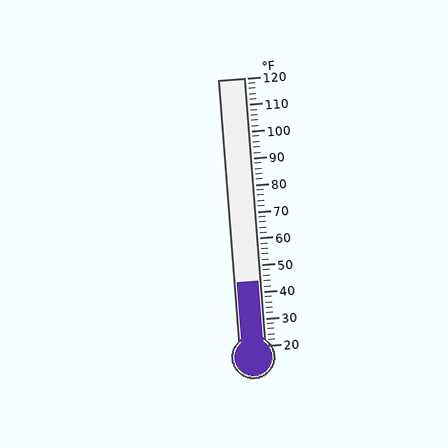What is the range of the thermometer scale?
The thermometer scale ranges from 20°F to 120°F.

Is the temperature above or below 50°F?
The temperature is below 50°F.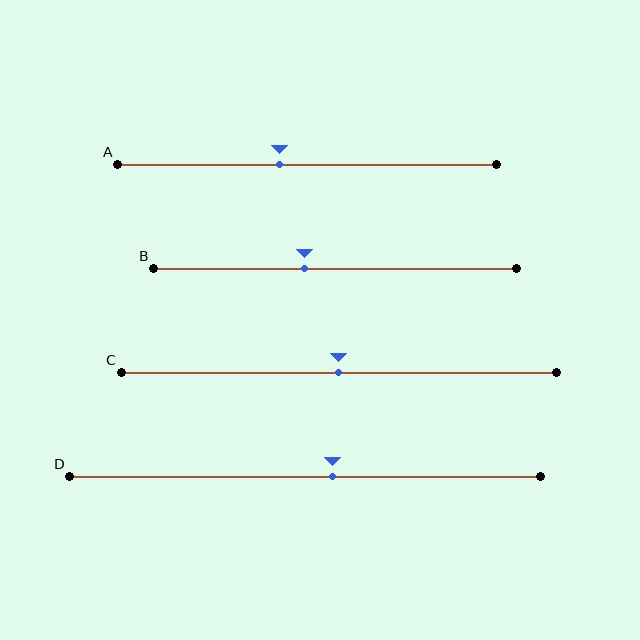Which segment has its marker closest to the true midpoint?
Segment C has its marker closest to the true midpoint.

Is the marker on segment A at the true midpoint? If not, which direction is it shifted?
No, the marker on segment A is shifted to the left by about 7% of the segment length.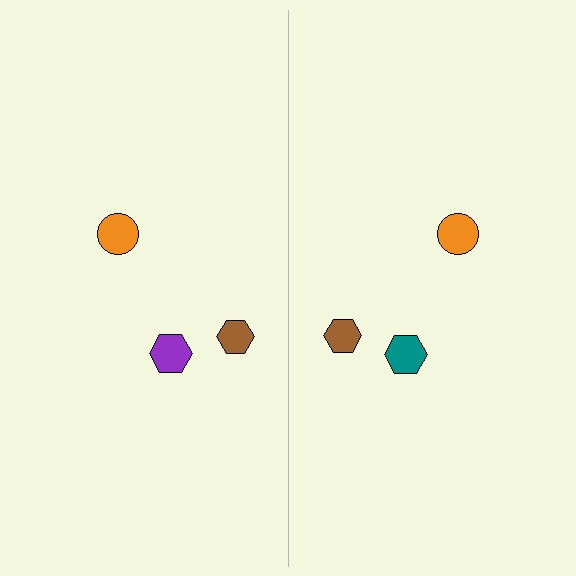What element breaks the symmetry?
The teal hexagon on the right side breaks the symmetry — its mirror counterpart is purple.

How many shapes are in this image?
There are 6 shapes in this image.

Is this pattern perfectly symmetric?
No, the pattern is not perfectly symmetric. The teal hexagon on the right side breaks the symmetry — its mirror counterpart is purple.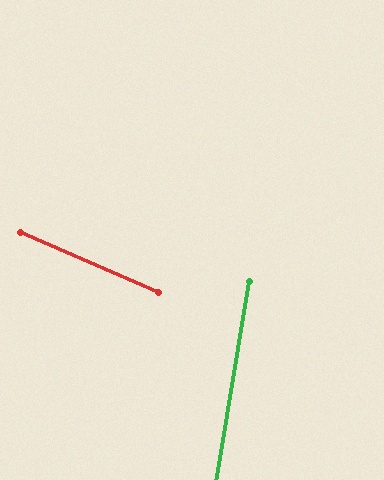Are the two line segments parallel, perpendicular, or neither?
Neither parallel nor perpendicular — they differ by about 76°.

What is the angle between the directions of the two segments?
Approximately 76 degrees.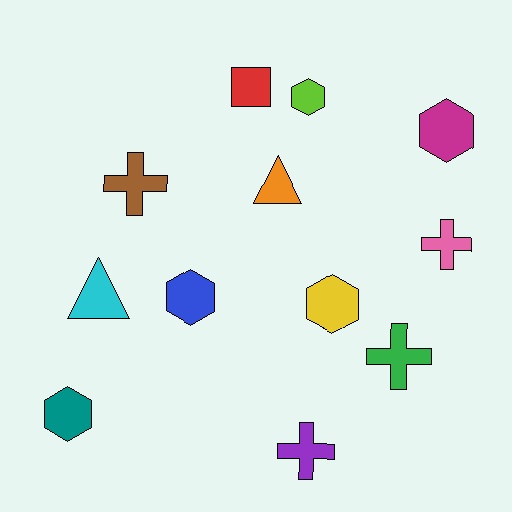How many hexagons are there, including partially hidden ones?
There are 5 hexagons.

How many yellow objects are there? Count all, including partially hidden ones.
There is 1 yellow object.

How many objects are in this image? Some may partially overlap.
There are 12 objects.